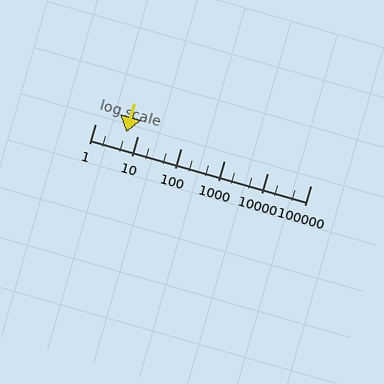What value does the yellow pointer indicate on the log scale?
The pointer indicates approximately 5.4.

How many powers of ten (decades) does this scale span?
The scale spans 5 decades, from 1 to 100000.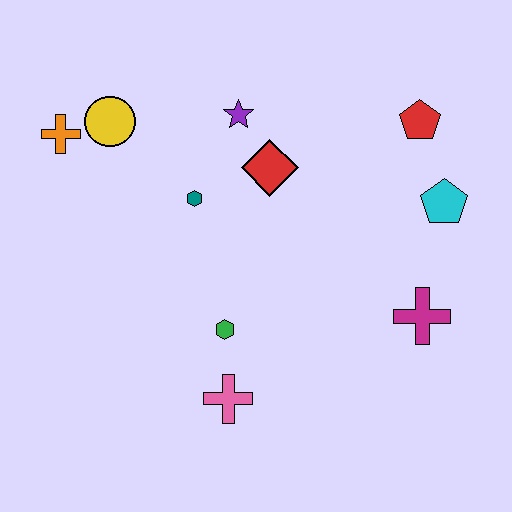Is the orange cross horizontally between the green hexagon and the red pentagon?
No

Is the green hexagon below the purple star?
Yes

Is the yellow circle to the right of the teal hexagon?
No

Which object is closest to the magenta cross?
The cyan pentagon is closest to the magenta cross.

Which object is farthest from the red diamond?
The pink cross is farthest from the red diamond.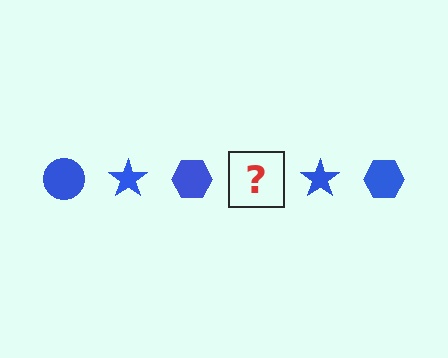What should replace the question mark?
The question mark should be replaced with a blue circle.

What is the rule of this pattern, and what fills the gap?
The rule is that the pattern cycles through circle, star, hexagon shapes in blue. The gap should be filled with a blue circle.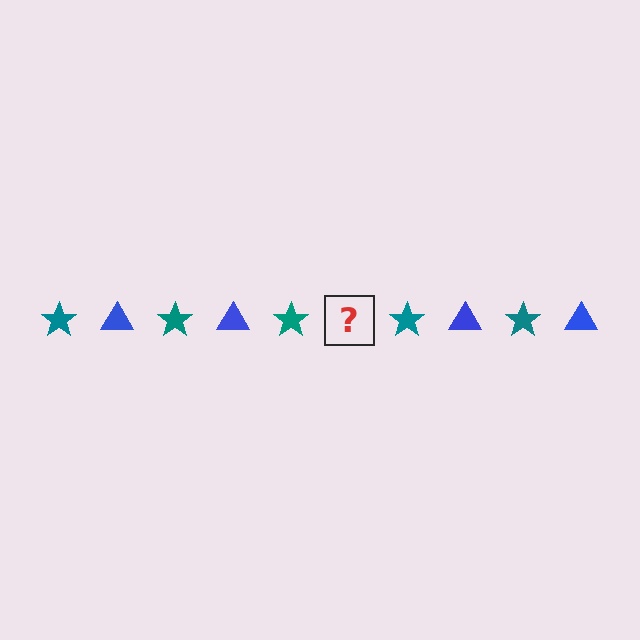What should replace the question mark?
The question mark should be replaced with a blue triangle.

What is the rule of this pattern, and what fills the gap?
The rule is that the pattern alternates between teal star and blue triangle. The gap should be filled with a blue triangle.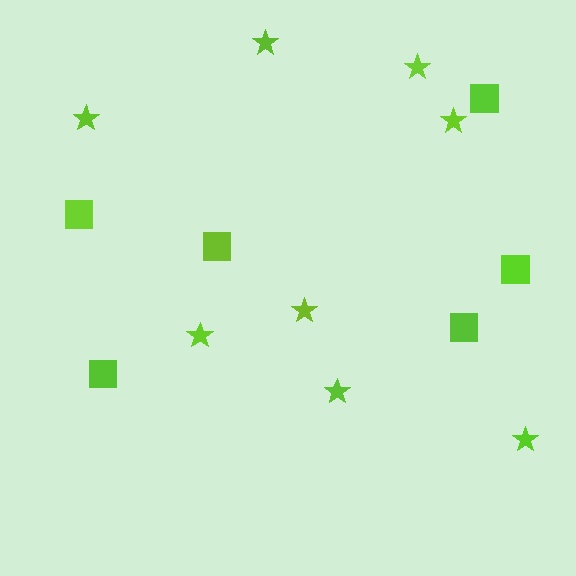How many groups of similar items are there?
There are 2 groups: one group of stars (8) and one group of squares (6).